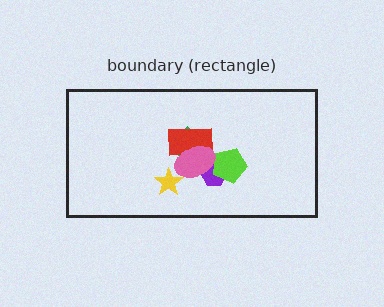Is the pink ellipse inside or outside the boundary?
Inside.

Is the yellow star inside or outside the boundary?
Inside.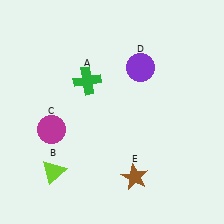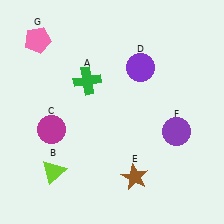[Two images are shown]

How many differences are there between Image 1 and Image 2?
There are 2 differences between the two images.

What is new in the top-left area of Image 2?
A pink pentagon (G) was added in the top-left area of Image 2.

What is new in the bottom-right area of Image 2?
A purple circle (F) was added in the bottom-right area of Image 2.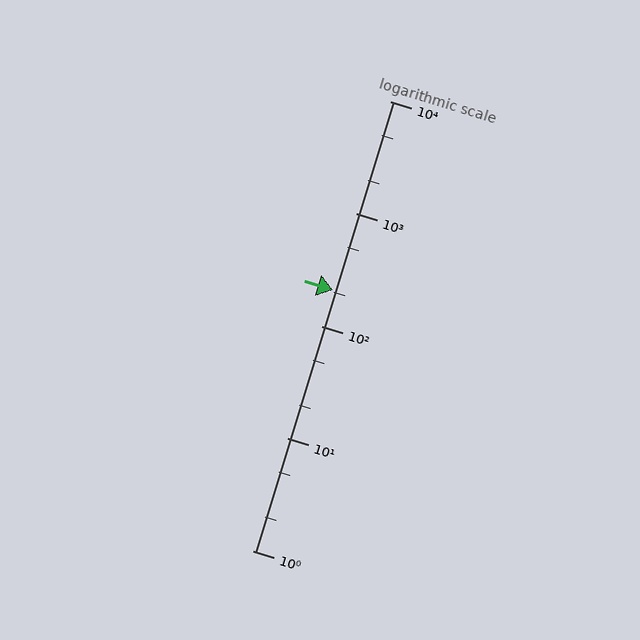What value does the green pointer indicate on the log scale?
The pointer indicates approximately 210.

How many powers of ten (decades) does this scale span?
The scale spans 4 decades, from 1 to 10000.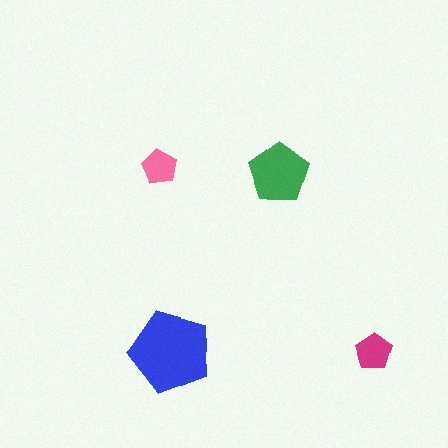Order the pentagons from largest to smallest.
the blue one, the green one, the magenta one, the pink one.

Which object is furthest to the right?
The magenta pentagon is rightmost.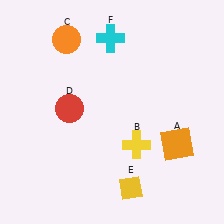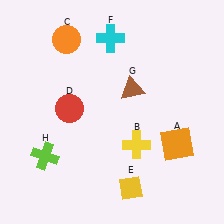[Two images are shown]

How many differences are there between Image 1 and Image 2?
There are 2 differences between the two images.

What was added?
A brown triangle (G), a lime cross (H) were added in Image 2.